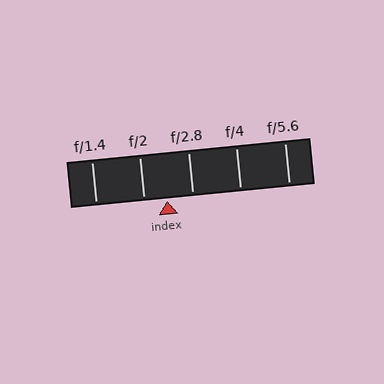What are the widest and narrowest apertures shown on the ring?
The widest aperture shown is f/1.4 and the narrowest is f/5.6.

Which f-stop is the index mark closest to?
The index mark is closest to f/2.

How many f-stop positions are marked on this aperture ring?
There are 5 f-stop positions marked.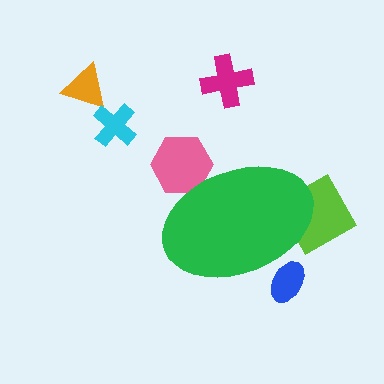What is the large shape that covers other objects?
A green ellipse.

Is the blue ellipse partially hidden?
Yes, the blue ellipse is partially hidden behind the green ellipse.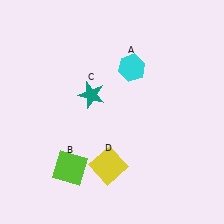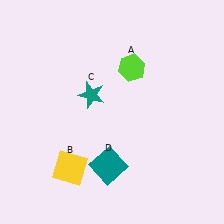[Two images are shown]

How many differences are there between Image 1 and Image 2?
There are 3 differences between the two images.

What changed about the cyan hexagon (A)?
In Image 1, A is cyan. In Image 2, it changed to lime.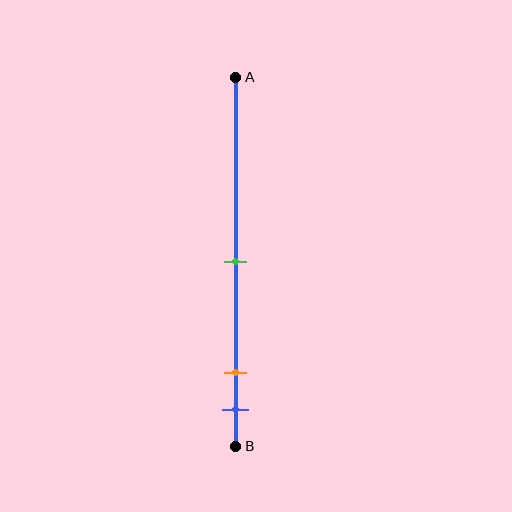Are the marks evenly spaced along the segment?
No, the marks are not evenly spaced.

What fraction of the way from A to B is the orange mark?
The orange mark is approximately 80% (0.8) of the way from A to B.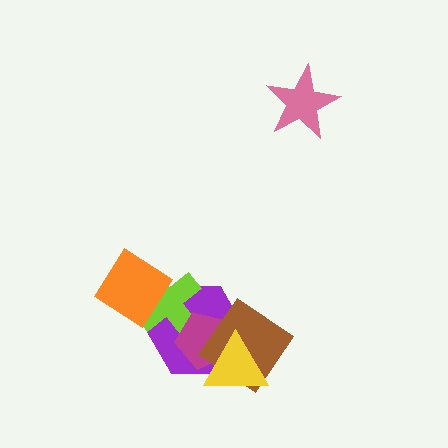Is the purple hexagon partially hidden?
Yes, it is partially covered by another shape.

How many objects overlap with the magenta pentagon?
4 objects overlap with the magenta pentagon.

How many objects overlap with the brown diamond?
3 objects overlap with the brown diamond.